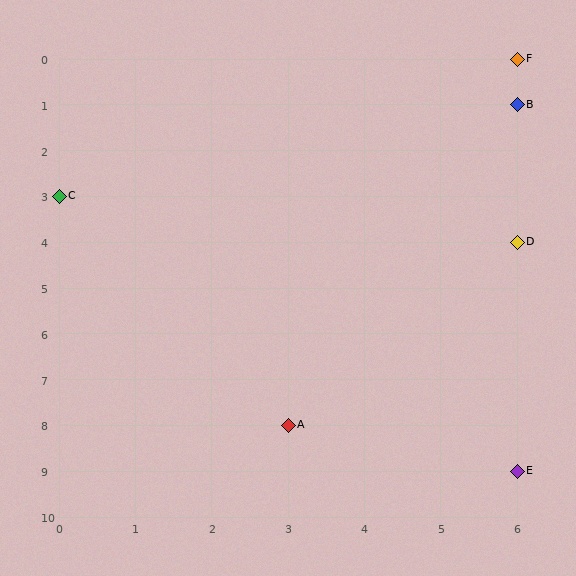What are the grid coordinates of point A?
Point A is at grid coordinates (3, 8).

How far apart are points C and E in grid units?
Points C and E are 6 columns and 6 rows apart (about 8.5 grid units diagonally).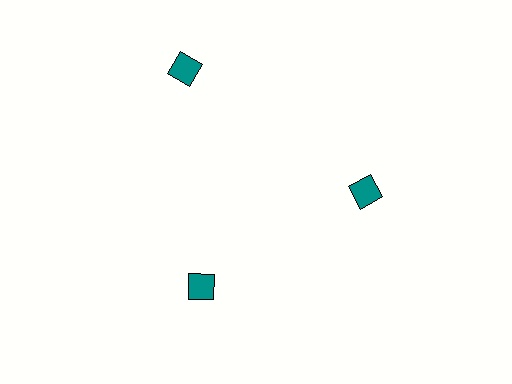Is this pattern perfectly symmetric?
No. The 3 teal diamonds are arranged in a ring, but one element near the 11 o'clock position is pushed outward from the center, breaking the 3-fold rotational symmetry.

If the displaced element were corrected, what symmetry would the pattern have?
It would have 3-fold rotational symmetry — the pattern would map onto itself every 120 degrees.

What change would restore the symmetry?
The symmetry would be restored by moving it inward, back onto the ring so that all 3 diamonds sit at equal angles and equal distance from the center.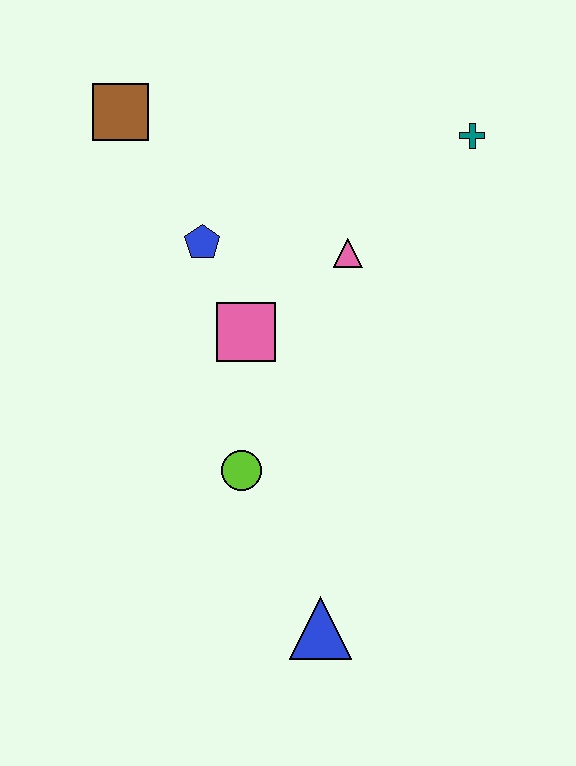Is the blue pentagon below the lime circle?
No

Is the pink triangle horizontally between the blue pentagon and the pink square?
No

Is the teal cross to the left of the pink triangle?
No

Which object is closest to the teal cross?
The pink triangle is closest to the teal cross.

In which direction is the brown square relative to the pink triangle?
The brown square is to the left of the pink triangle.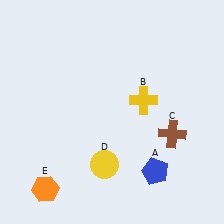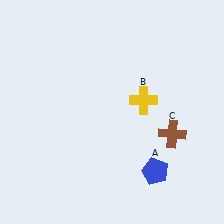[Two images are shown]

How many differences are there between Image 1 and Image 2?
There are 2 differences between the two images.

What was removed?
The yellow circle (D), the orange hexagon (E) were removed in Image 2.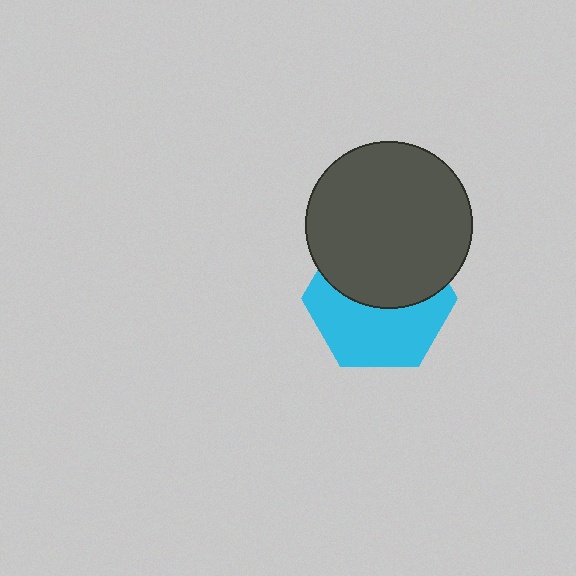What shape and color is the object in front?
The object in front is a dark gray circle.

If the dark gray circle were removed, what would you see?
You would see the complete cyan hexagon.